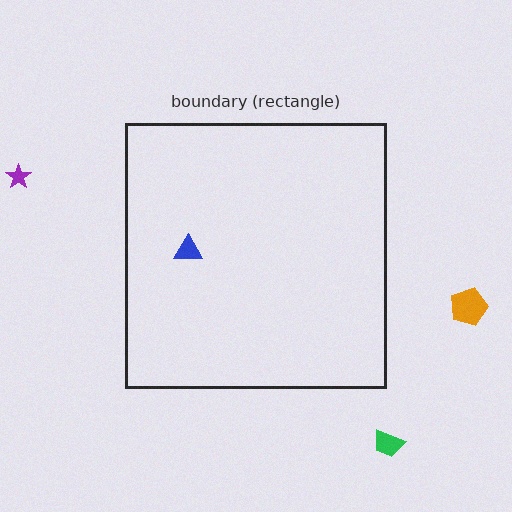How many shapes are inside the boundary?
1 inside, 3 outside.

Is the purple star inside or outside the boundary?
Outside.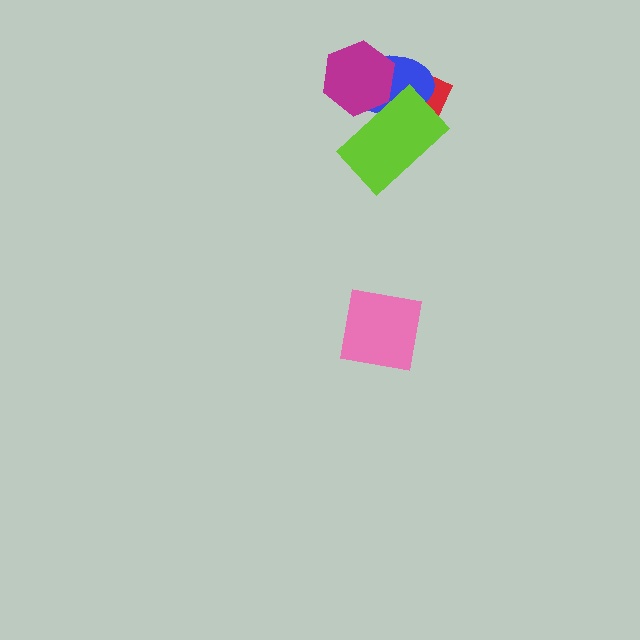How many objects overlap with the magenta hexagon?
2 objects overlap with the magenta hexagon.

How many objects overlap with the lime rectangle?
3 objects overlap with the lime rectangle.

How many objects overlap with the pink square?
0 objects overlap with the pink square.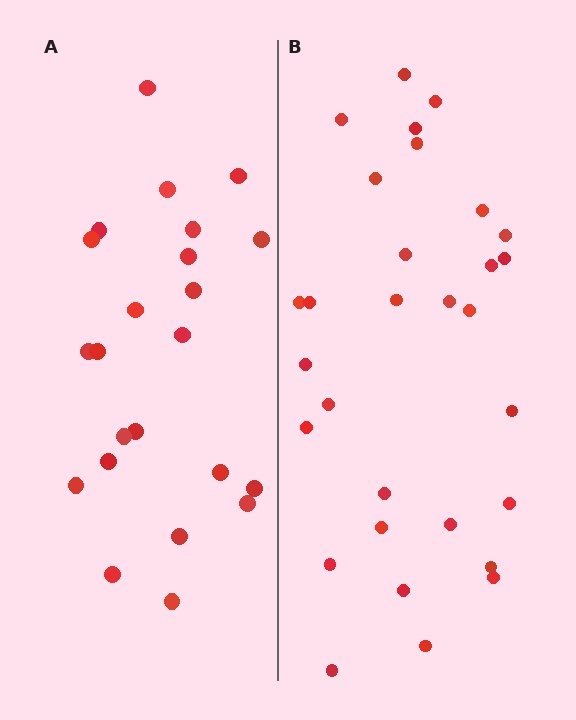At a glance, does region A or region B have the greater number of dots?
Region B (the right region) has more dots.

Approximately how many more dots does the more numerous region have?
Region B has roughly 8 or so more dots than region A.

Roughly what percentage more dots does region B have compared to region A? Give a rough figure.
About 30% more.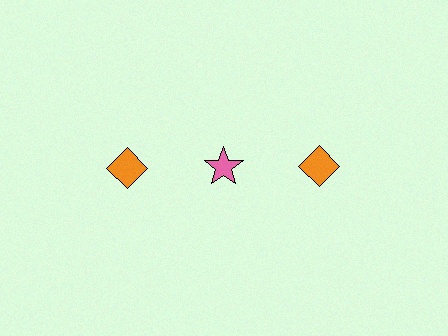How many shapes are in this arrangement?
There are 3 shapes arranged in a grid pattern.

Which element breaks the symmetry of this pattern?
The pink star in the top row, second from left column breaks the symmetry. All other shapes are orange diamonds.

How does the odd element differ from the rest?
It differs in both color (pink instead of orange) and shape (star instead of diamond).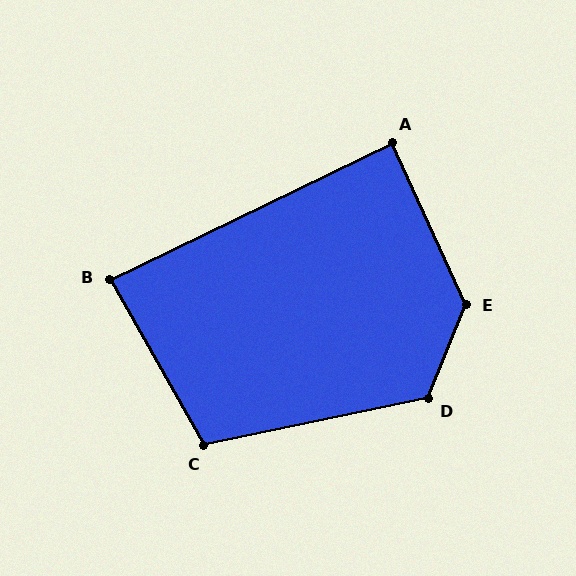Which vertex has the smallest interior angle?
B, at approximately 86 degrees.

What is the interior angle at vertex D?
Approximately 124 degrees (obtuse).